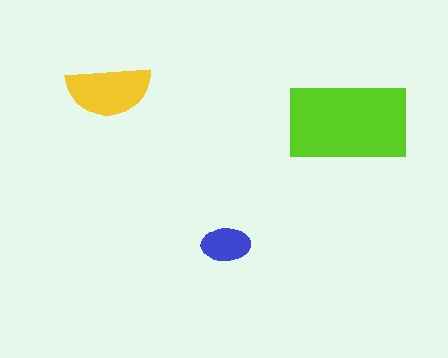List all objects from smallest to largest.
The blue ellipse, the yellow semicircle, the lime rectangle.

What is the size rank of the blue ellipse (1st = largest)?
3rd.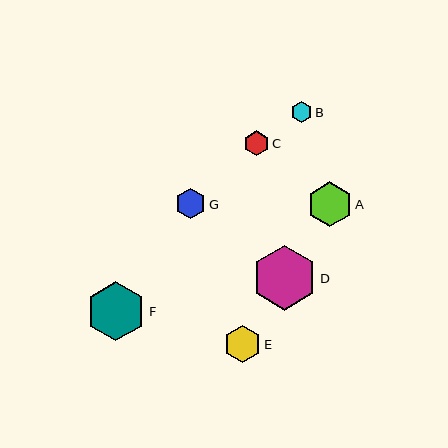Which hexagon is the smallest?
Hexagon B is the smallest with a size of approximately 22 pixels.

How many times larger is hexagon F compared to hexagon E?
Hexagon F is approximately 1.6 times the size of hexagon E.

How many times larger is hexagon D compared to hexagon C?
Hexagon D is approximately 2.6 times the size of hexagon C.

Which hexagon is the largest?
Hexagon D is the largest with a size of approximately 64 pixels.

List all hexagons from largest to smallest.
From largest to smallest: D, F, A, E, G, C, B.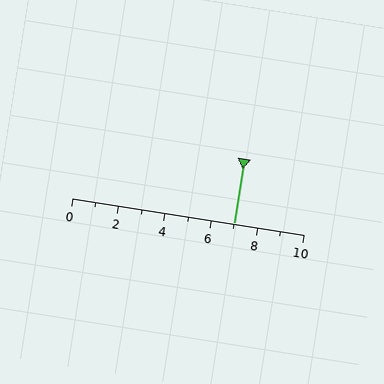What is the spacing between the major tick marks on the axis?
The major ticks are spaced 2 apart.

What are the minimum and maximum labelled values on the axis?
The axis runs from 0 to 10.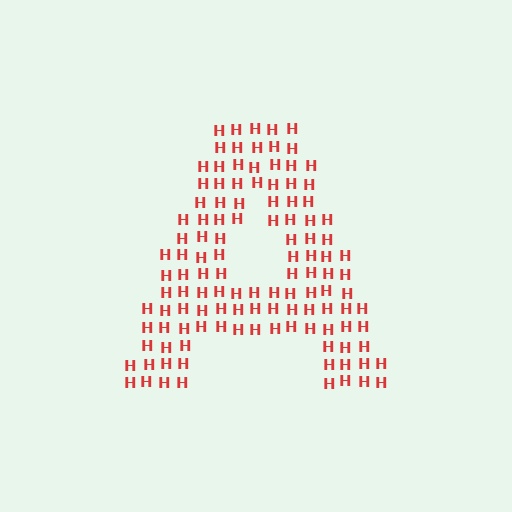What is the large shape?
The large shape is the letter A.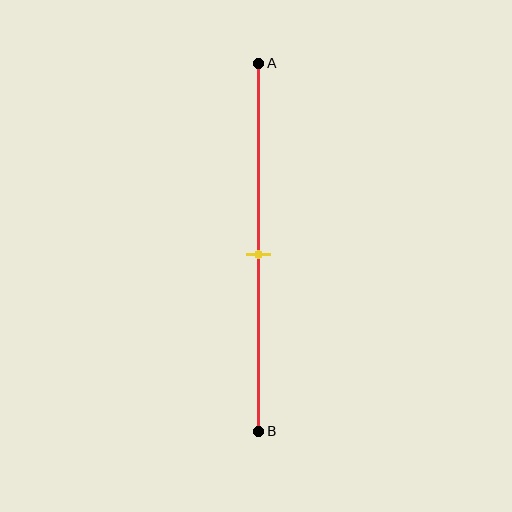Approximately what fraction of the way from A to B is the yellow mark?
The yellow mark is approximately 50% of the way from A to B.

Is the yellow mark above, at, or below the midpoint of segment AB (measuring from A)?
The yellow mark is approximately at the midpoint of segment AB.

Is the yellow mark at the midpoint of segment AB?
Yes, the mark is approximately at the midpoint.